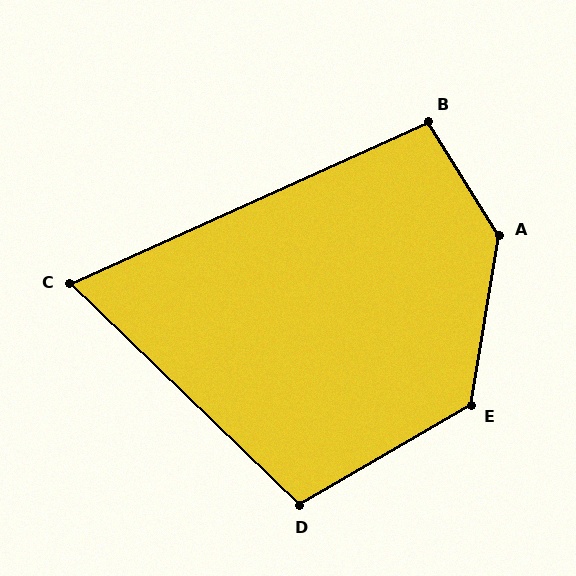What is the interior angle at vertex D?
Approximately 106 degrees (obtuse).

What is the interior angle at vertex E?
Approximately 130 degrees (obtuse).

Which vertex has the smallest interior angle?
C, at approximately 68 degrees.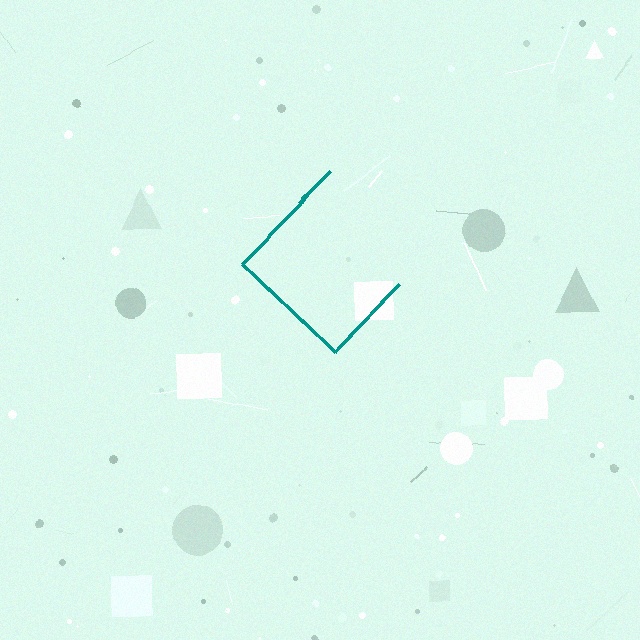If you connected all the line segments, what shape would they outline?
They would outline a diamond.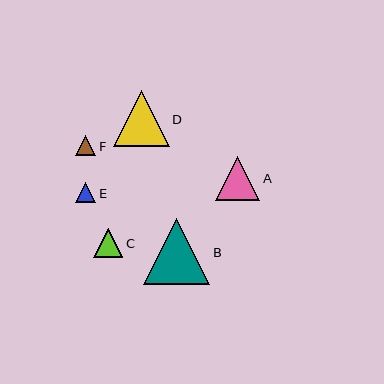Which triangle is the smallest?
Triangle F is the smallest with a size of approximately 20 pixels.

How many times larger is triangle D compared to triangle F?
Triangle D is approximately 2.8 times the size of triangle F.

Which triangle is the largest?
Triangle B is the largest with a size of approximately 66 pixels.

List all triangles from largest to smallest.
From largest to smallest: B, D, A, C, E, F.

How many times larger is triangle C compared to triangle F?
Triangle C is approximately 1.4 times the size of triangle F.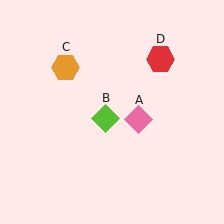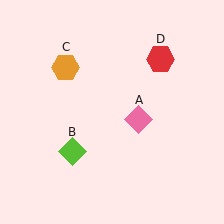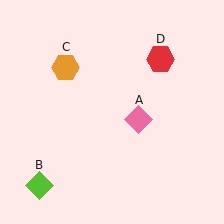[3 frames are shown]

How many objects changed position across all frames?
1 object changed position: lime diamond (object B).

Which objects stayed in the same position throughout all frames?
Pink diamond (object A) and orange hexagon (object C) and red hexagon (object D) remained stationary.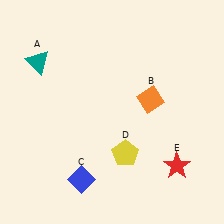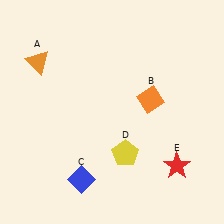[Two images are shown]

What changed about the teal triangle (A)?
In Image 1, A is teal. In Image 2, it changed to orange.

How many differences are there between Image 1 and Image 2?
There is 1 difference between the two images.